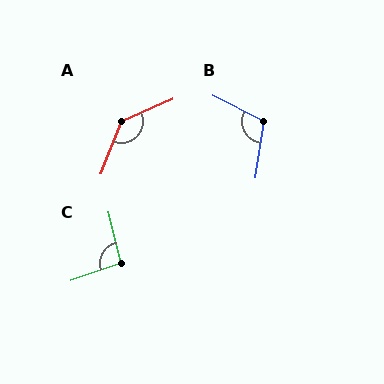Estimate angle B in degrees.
Approximately 108 degrees.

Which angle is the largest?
A, at approximately 135 degrees.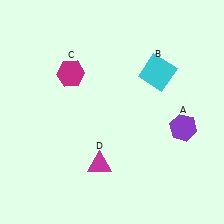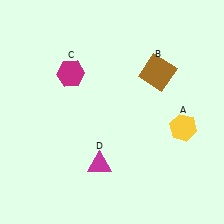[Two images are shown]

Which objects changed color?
A changed from purple to yellow. B changed from cyan to brown.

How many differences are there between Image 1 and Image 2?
There are 2 differences between the two images.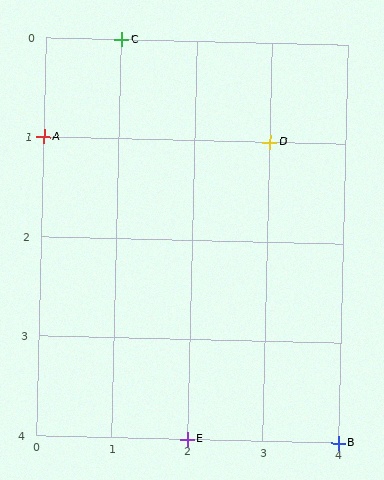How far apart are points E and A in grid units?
Points E and A are 2 columns and 3 rows apart (about 3.6 grid units diagonally).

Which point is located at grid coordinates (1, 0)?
Point C is at (1, 0).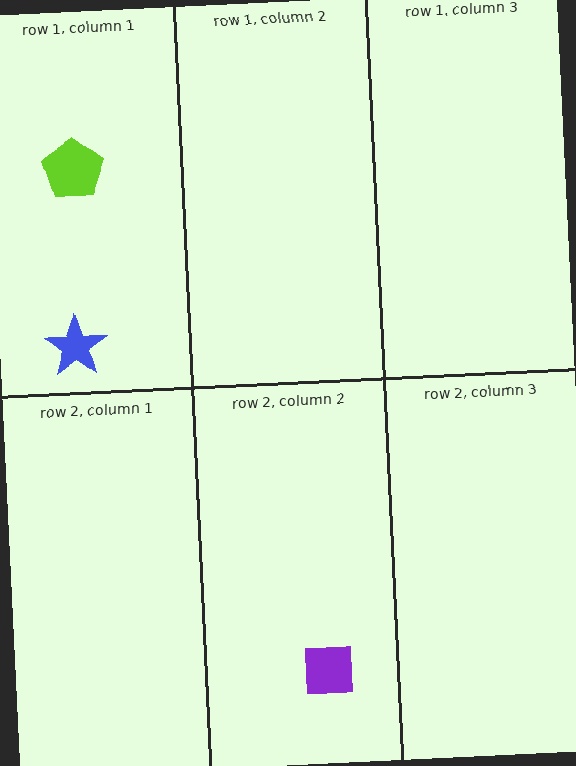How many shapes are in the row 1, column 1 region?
2.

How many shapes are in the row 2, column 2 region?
1.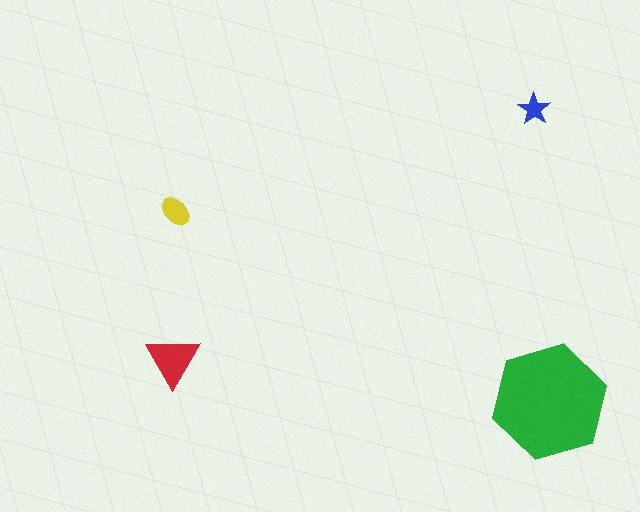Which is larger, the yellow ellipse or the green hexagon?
The green hexagon.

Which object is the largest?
The green hexagon.